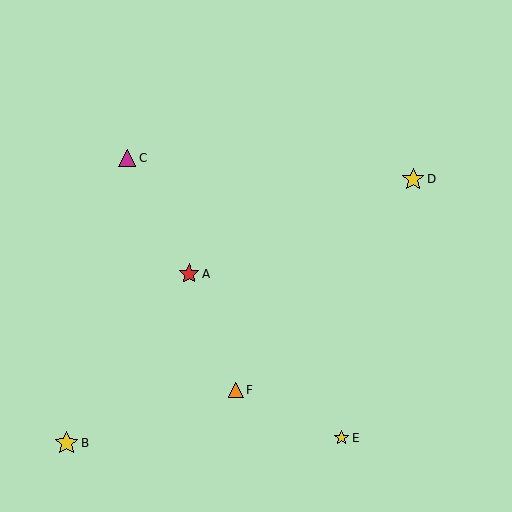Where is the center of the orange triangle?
The center of the orange triangle is at (236, 390).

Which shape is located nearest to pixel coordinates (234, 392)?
The orange triangle (labeled F) at (236, 390) is nearest to that location.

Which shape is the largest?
The yellow star (labeled B) is the largest.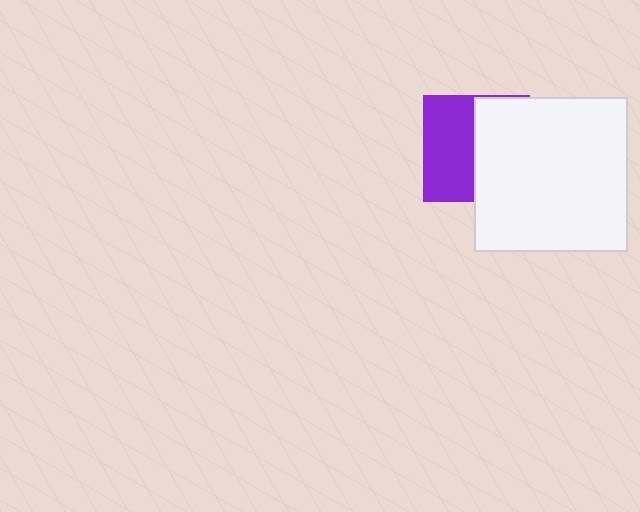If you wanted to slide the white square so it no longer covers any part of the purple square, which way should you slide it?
Slide it right — that is the most direct way to separate the two shapes.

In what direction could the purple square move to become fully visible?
The purple square could move left. That would shift it out from behind the white square entirely.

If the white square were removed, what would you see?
You would see the complete purple square.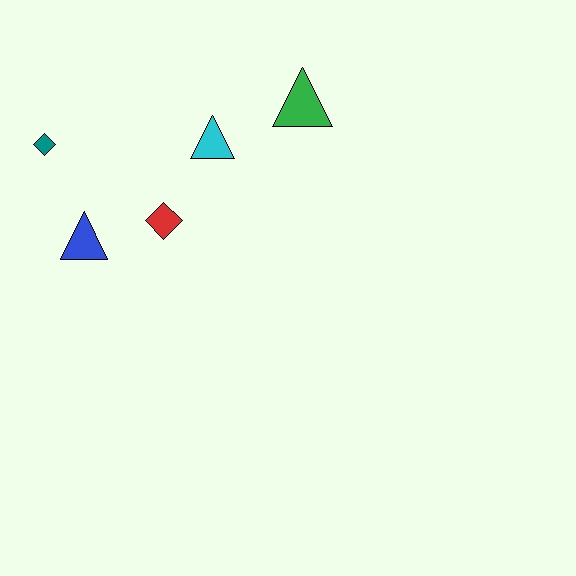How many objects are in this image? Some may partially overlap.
There are 5 objects.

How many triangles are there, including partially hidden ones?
There are 3 triangles.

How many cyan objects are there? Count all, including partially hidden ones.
There is 1 cyan object.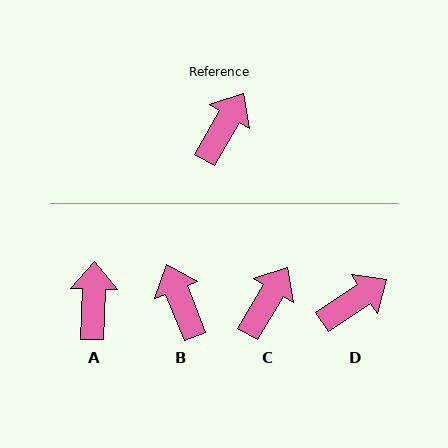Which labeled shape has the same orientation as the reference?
C.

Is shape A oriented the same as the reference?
No, it is off by about 29 degrees.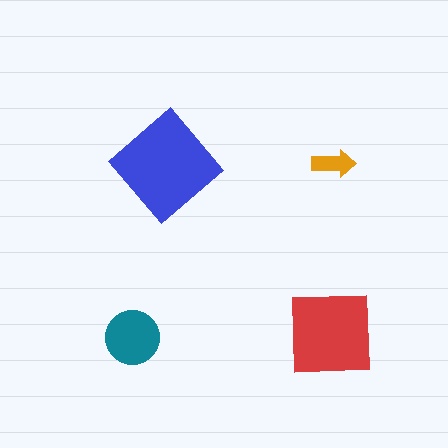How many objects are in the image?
There are 4 objects in the image.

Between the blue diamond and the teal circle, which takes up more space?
The blue diamond.